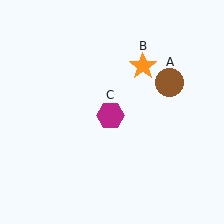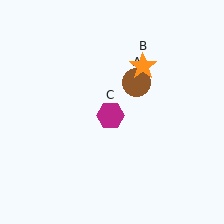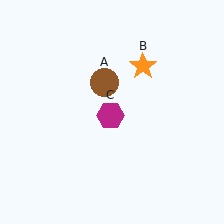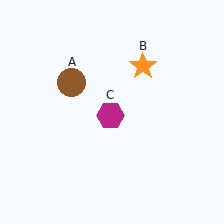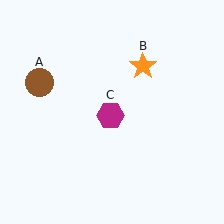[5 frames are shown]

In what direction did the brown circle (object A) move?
The brown circle (object A) moved left.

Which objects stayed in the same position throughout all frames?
Orange star (object B) and magenta hexagon (object C) remained stationary.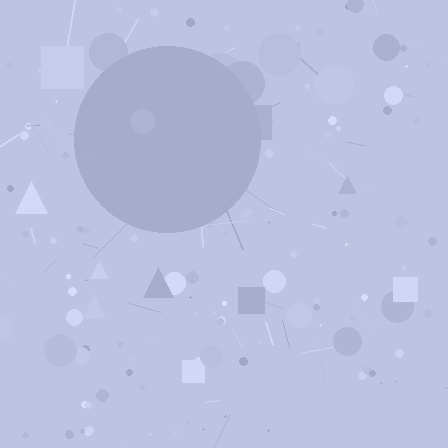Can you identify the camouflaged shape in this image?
The camouflaged shape is a circle.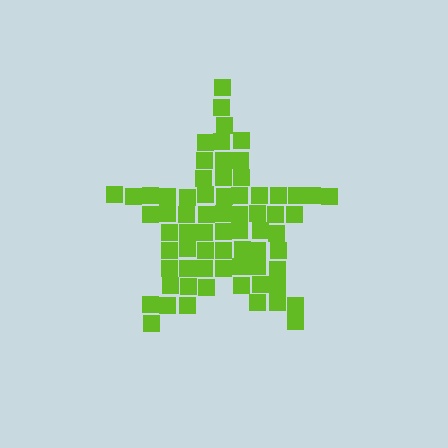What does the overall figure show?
The overall figure shows a star.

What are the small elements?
The small elements are squares.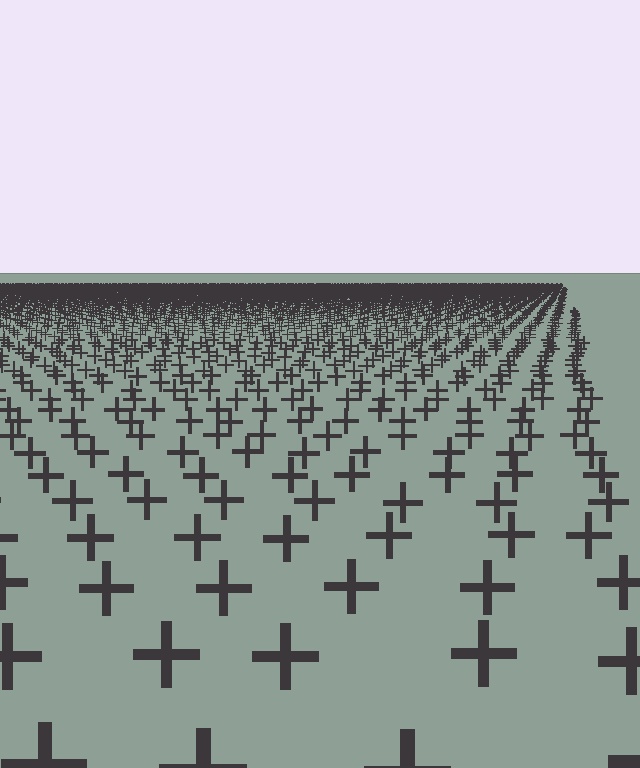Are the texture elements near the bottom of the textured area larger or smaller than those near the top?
Larger. Near the bottom, elements are closer to the viewer and appear at a bigger on-screen size.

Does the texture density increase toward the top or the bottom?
Density increases toward the top.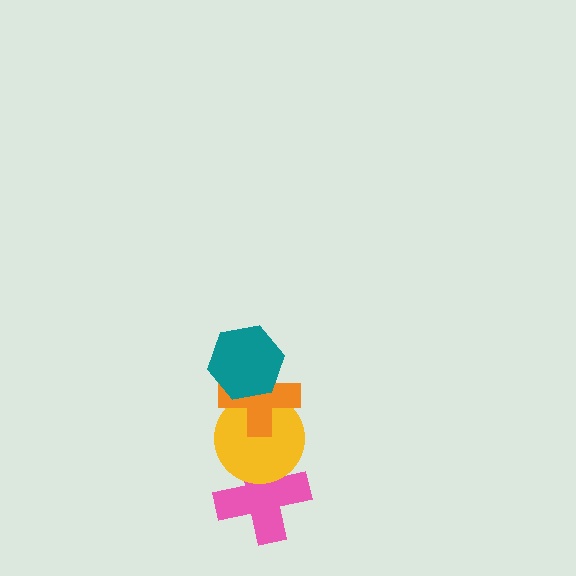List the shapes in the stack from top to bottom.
From top to bottom: the teal hexagon, the orange cross, the yellow circle, the pink cross.